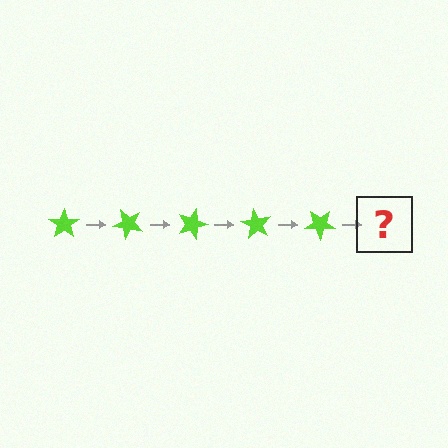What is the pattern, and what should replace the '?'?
The pattern is that the star rotates 45 degrees each step. The '?' should be a lime star rotated 225 degrees.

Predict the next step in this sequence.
The next step is a lime star rotated 225 degrees.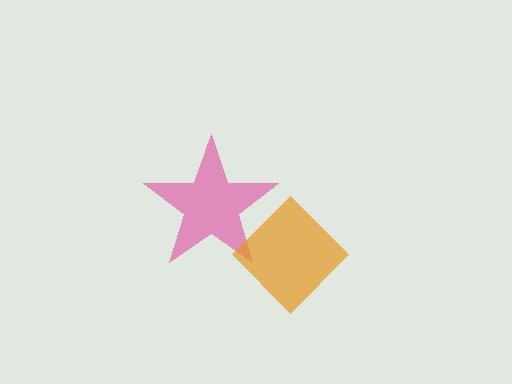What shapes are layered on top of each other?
The layered shapes are: a pink star, an orange diamond.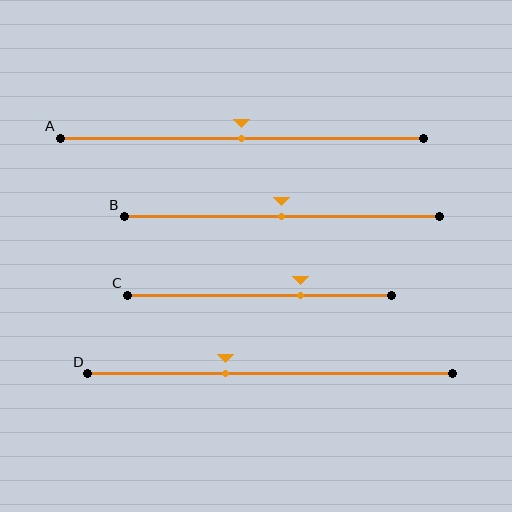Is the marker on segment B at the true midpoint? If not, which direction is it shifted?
Yes, the marker on segment B is at the true midpoint.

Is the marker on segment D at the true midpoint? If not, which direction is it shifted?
No, the marker on segment D is shifted to the left by about 12% of the segment length.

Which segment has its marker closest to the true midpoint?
Segment A has its marker closest to the true midpoint.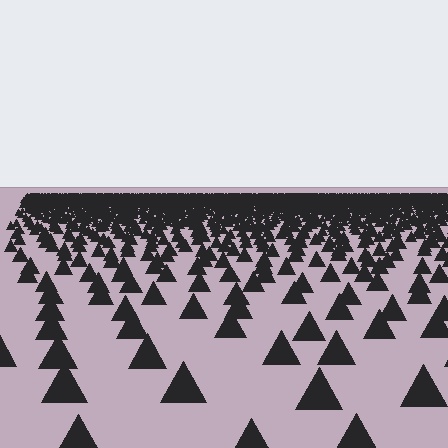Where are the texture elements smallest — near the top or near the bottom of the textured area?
Near the top.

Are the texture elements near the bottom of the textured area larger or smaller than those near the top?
Larger. Near the bottom, elements are closer to the viewer and appear at a bigger on-screen size.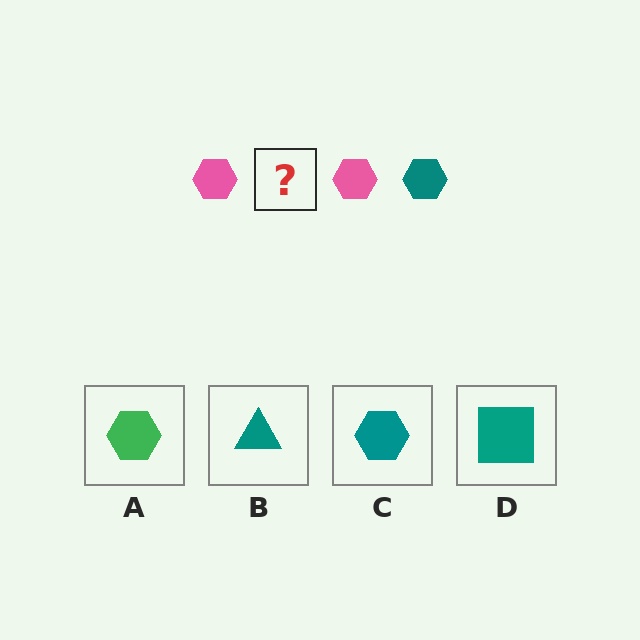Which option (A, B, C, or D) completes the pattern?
C.